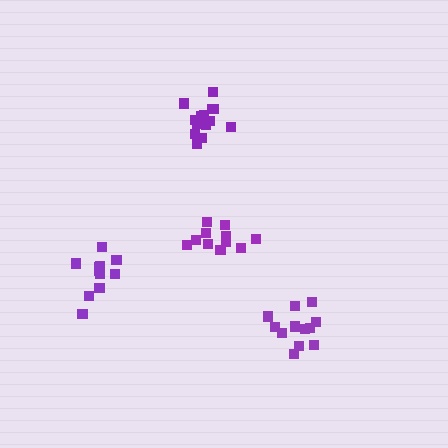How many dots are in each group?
Group 1: 11 dots, Group 2: 14 dots, Group 3: 13 dots, Group 4: 11 dots (49 total).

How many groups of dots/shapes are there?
There are 4 groups.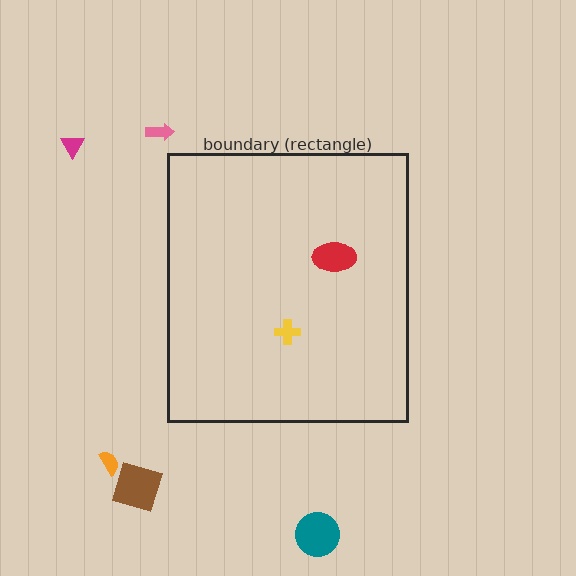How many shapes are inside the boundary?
2 inside, 5 outside.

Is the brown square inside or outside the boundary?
Outside.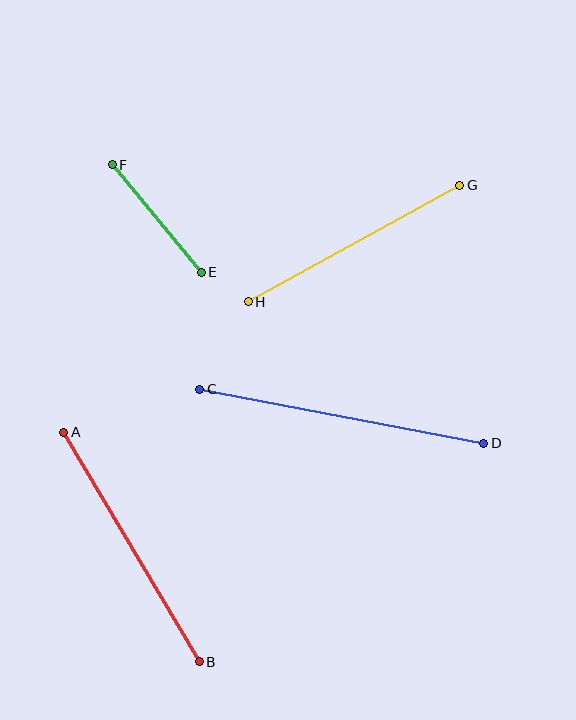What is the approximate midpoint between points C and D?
The midpoint is at approximately (342, 416) pixels.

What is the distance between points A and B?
The distance is approximately 267 pixels.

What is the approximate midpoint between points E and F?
The midpoint is at approximately (157, 219) pixels.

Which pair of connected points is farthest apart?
Points C and D are farthest apart.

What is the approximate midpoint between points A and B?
The midpoint is at approximately (131, 547) pixels.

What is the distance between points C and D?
The distance is approximately 289 pixels.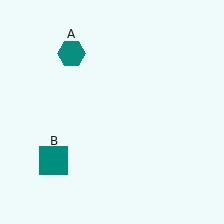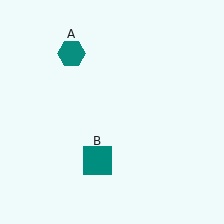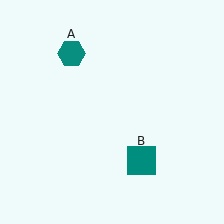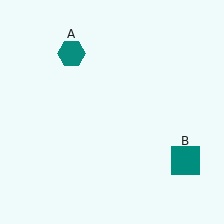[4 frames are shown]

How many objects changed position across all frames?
1 object changed position: teal square (object B).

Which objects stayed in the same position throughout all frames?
Teal hexagon (object A) remained stationary.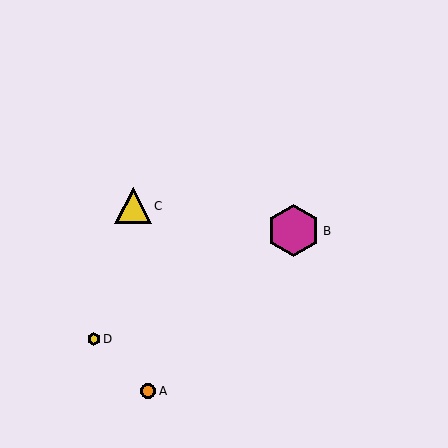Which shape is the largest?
The magenta hexagon (labeled B) is the largest.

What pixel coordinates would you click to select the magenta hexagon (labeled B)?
Click at (294, 231) to select the magenta hexagon B.